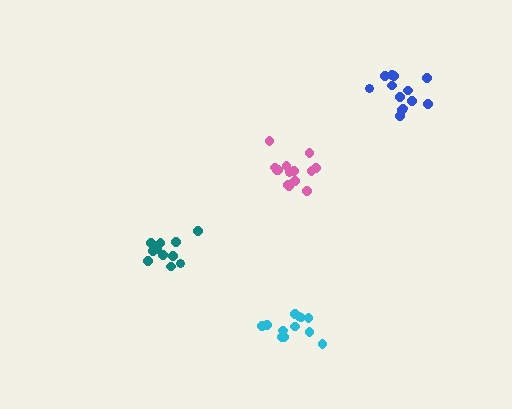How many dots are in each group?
Group 1: 14 dots, Group 2: 12 dots, Group 3: 11 dots, Group 4: 13 dots (50 total).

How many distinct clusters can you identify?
There are 4 distinct clusters.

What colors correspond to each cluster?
The clusters are colored: pink, cyan, teal, blue.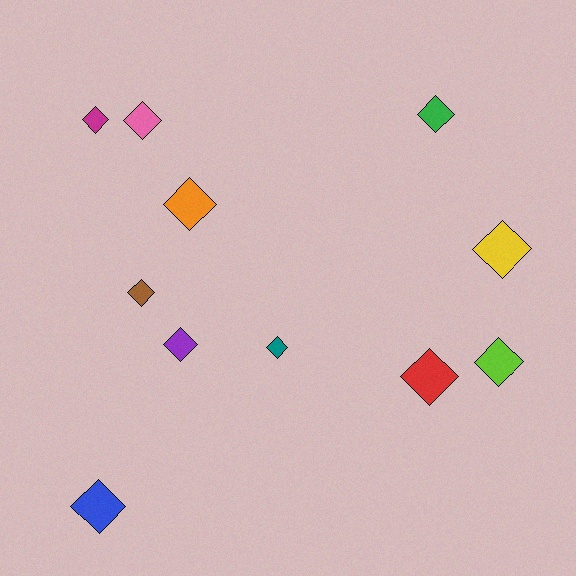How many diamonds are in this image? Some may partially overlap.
There are 11 diamonds.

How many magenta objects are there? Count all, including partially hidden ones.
There is 1 magenta object.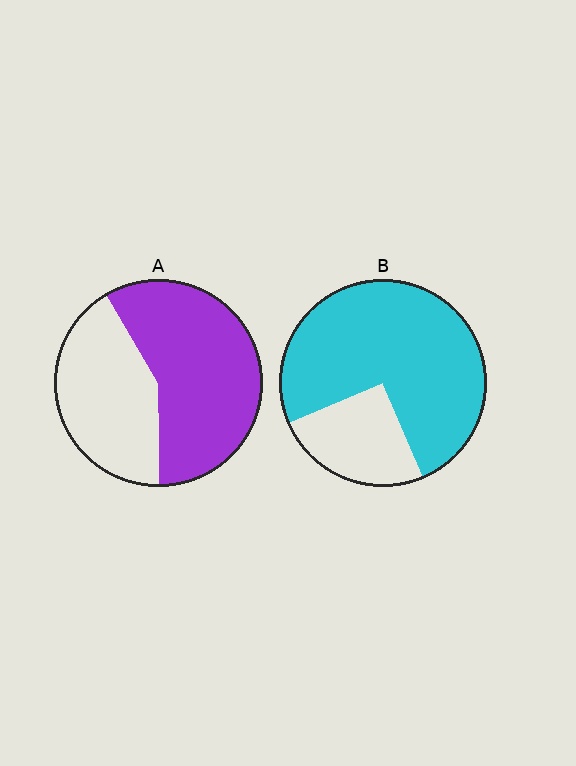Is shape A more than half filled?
Yes.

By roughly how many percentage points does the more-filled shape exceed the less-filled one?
By roughly 15 percentage points (B over A).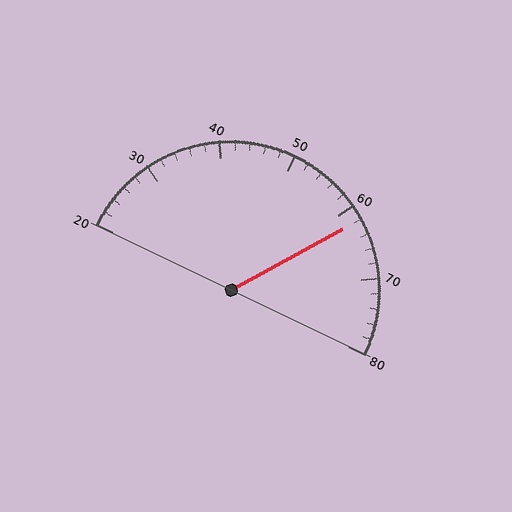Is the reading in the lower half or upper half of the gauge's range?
The reading is in the upper half of the range (20 to 80).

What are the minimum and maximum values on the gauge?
The gauge ranges from 20 to 80.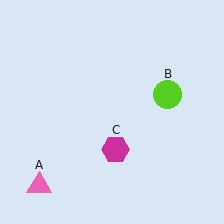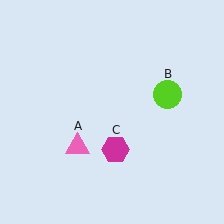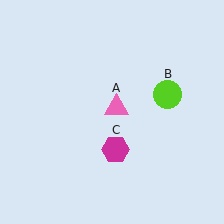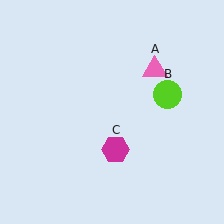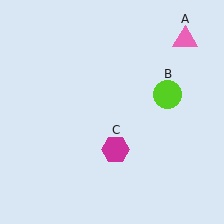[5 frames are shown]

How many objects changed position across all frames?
1 object changed position: pink triangle (object A).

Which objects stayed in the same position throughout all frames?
Lime circle (object B) and magenta hexagon (object C) remained stationary.